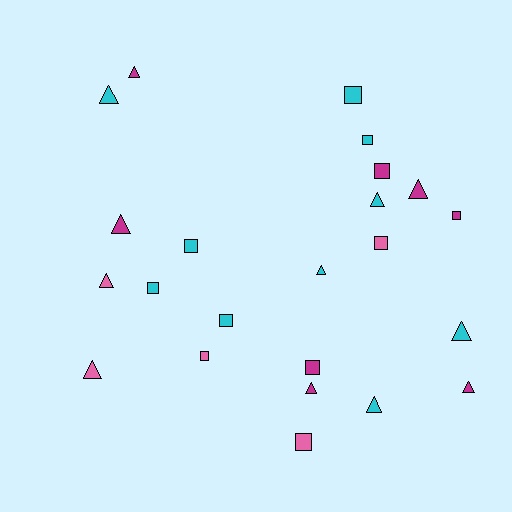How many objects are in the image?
There are 23 objects.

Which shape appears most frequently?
Triangle, with 12 objects.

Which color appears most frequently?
Cyan, with 10 objects.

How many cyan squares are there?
There are 5 cyan squares.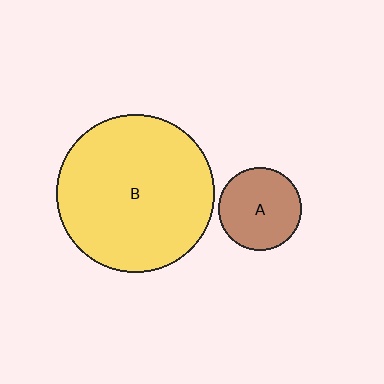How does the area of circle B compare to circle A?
Approximately 3.6 times.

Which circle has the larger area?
Circle B (yellow).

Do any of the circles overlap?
No, none of the circles overlap.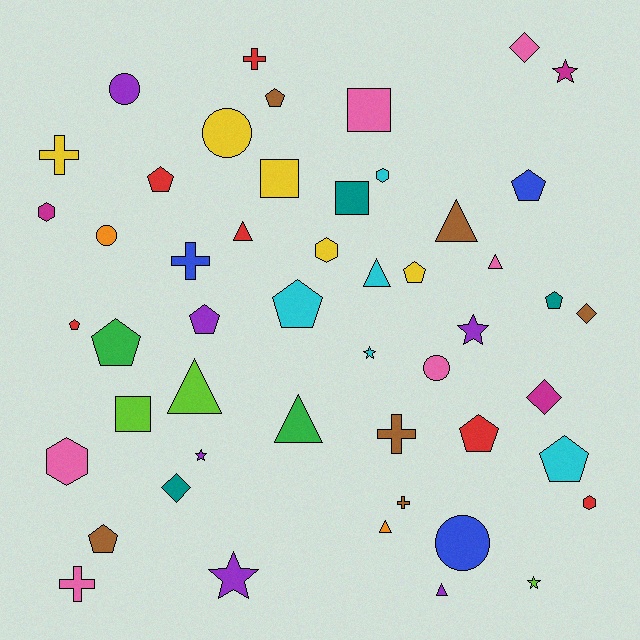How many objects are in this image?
There are 50 objects.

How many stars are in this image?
There are 6 stars.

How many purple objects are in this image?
There are 6 purple objects.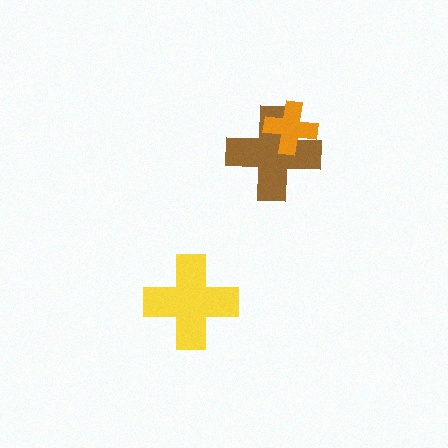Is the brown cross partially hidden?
Yes, it is partially covered by another shape.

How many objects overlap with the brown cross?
1 object overlaps with the brown cross.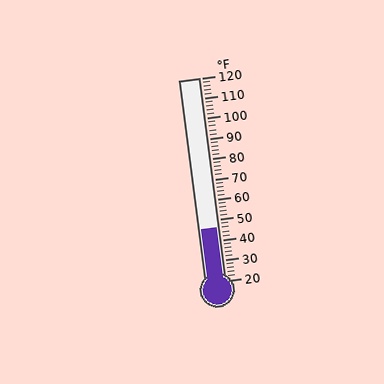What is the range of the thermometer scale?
The thermometer scale ranges from 20°F to 120°F.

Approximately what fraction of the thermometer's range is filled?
The thermometer is filled to approximately 25% of its range.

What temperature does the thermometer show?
The thermometer shows approximately 46°F.